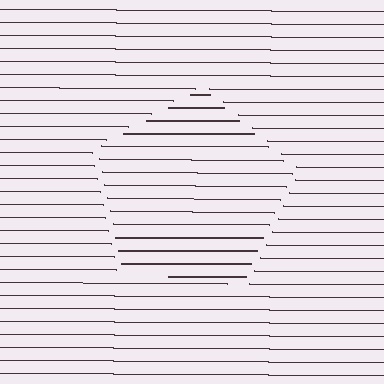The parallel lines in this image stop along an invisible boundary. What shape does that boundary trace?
An illusory pentagon. The interior of the shape contains the same grating, shifted by half a period — the contour is defined by the phase discontinuity where line-ends from the inner and outer gratings abut.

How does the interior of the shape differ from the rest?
The interior of the shape contains the same grating, shifted by half a period — the contour is defined by the phase discontinuity where line-ends from the inner and outer gratings abut.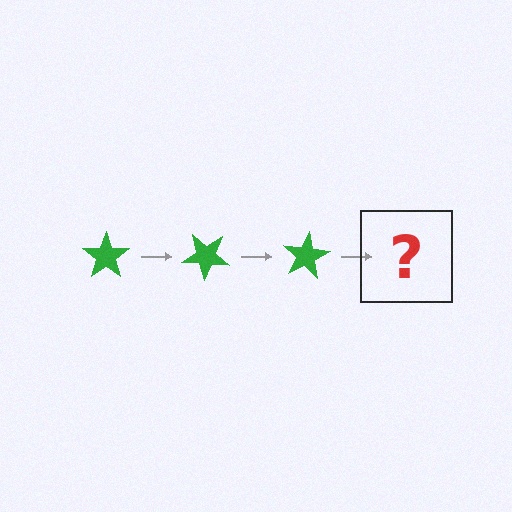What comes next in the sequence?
The next element should be a green star rotated 120 degrees.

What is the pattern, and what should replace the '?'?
The pattern is that the star rotates 40 degrees each step. The '?' should be a green star rotated 120 degrees.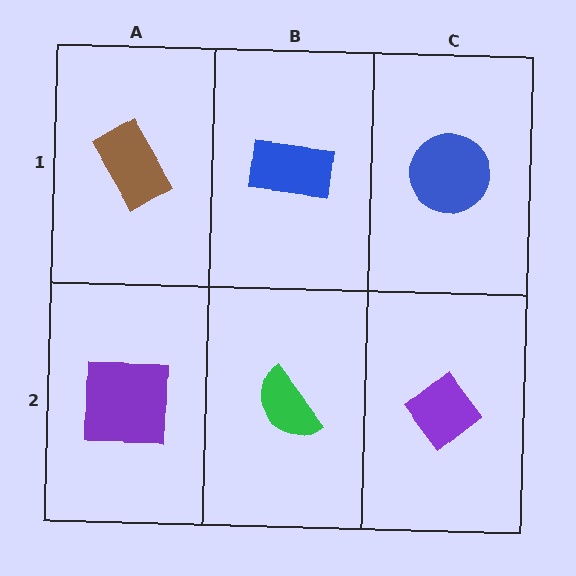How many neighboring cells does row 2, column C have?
2.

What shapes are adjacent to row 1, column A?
A purple square (row 2, column A), a blue rectangle (row 1, column B).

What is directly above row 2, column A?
A brown rectangle.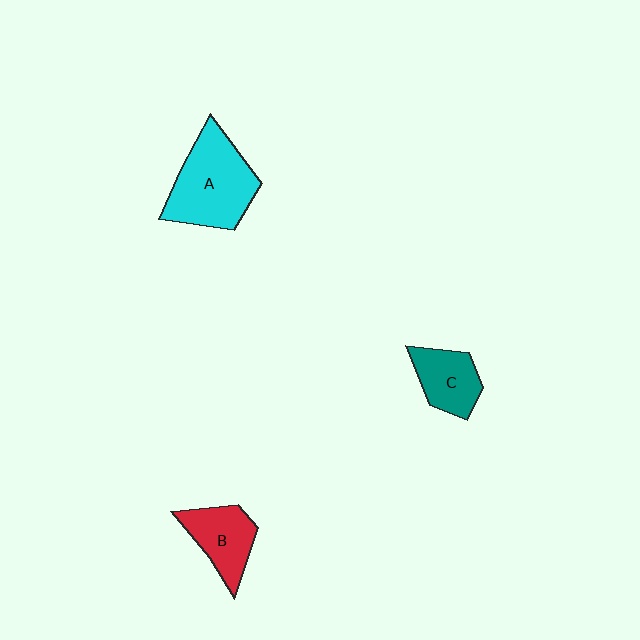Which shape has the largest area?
Shape A (cyan).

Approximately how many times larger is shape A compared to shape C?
Approximately 1.8 times.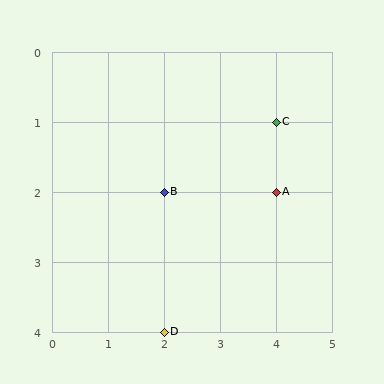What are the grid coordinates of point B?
Point B is at grid coordinates (2, 2).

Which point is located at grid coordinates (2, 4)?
Point D is at (2, 4).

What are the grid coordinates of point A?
Point A is at grid coordinates (4, 2).